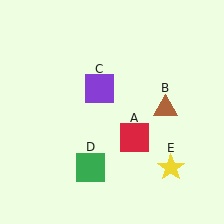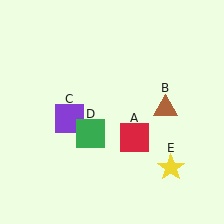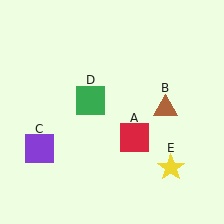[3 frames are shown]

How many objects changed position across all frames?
2 objects changed position: purple square (object C), green square (object D).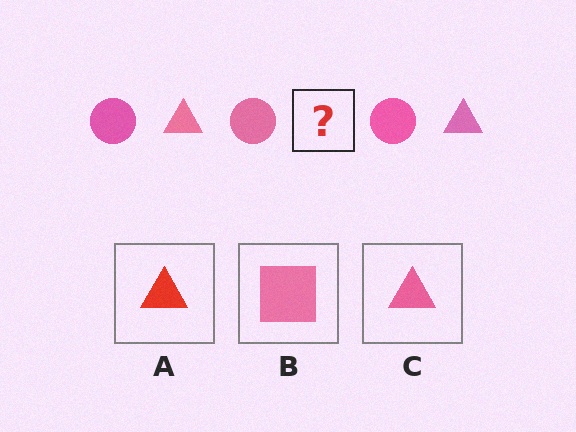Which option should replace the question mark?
Option C.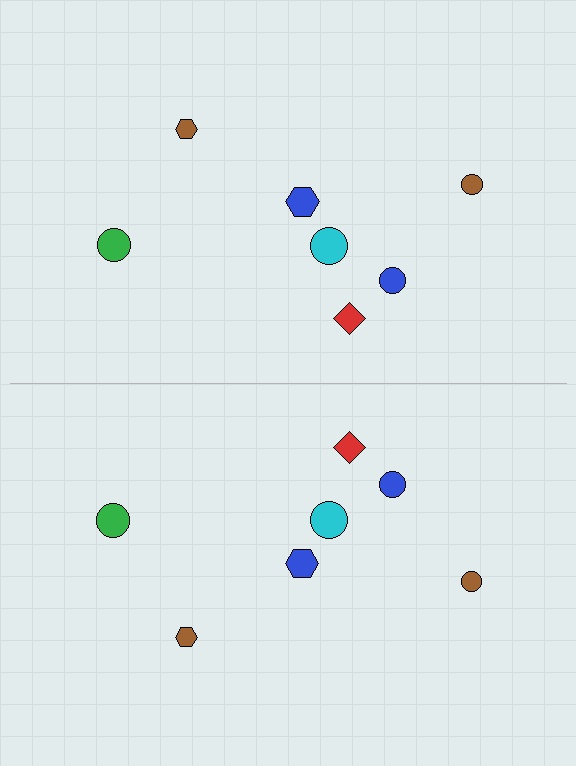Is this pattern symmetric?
Yes, this pattern has bilateral (reflection) symmetry.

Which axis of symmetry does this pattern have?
The pattern has a horizontal axis of symmetry running through the center of the image.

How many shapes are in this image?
There are 14 shapes in this image.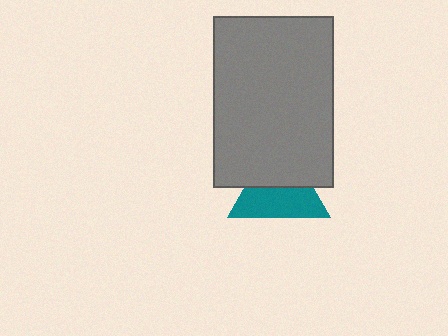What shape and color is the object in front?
The object in front is a gray rectangle.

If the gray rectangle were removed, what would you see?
You would see the complete teal triangle.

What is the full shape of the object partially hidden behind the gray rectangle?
The partially hidden object is a teal triangle.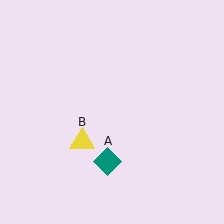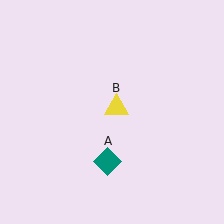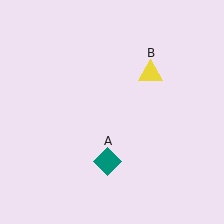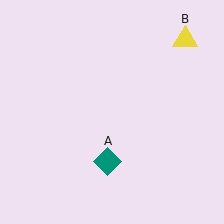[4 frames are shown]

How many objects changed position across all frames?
1 object changed position: yellow triangle (object B).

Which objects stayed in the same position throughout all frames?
Teal diamond (object A) remained stationary.